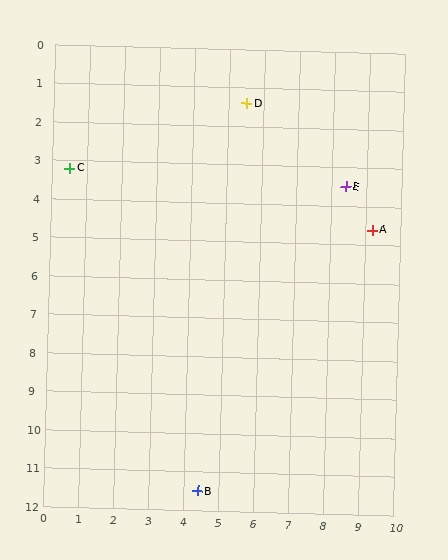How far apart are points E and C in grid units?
Points E and C are about 7.9 grid units apart.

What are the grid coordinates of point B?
Point B is at approximately (4.4, 11.5).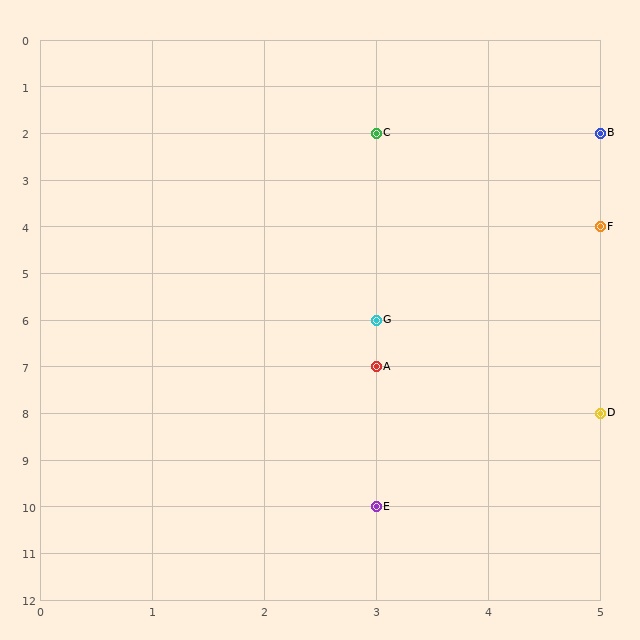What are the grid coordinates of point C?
Point C is at grid coordinates (3, 2).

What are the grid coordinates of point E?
Point E is at grid coordinates (3, 10).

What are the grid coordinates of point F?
Point F is at grid coordinates (5, 4).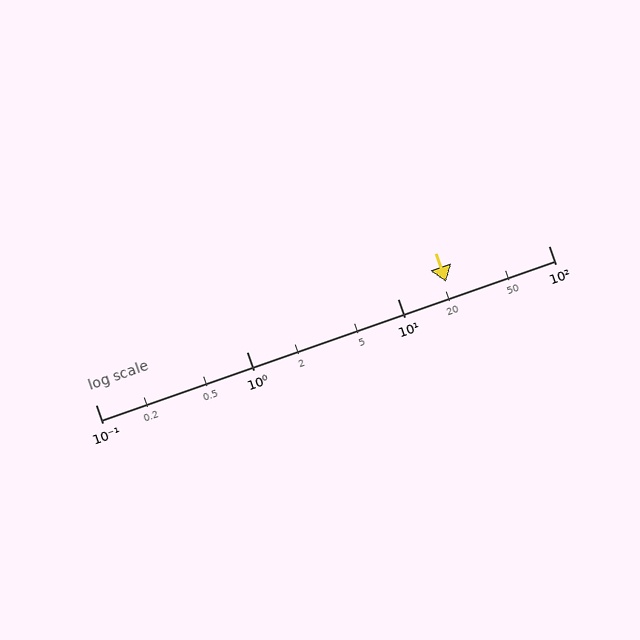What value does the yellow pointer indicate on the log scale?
The pointer indicates approximately 21.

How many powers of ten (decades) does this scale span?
The scale spans 3 decades, from 0.1 to 100.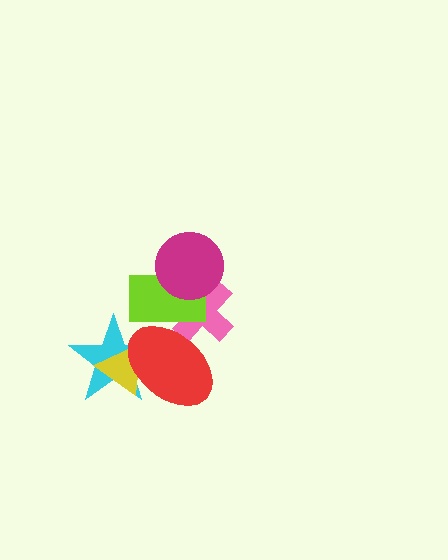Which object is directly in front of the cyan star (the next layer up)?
The yellow triangle is directly in front of the cyan star.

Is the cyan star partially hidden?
Yes, it is partially covered by another shape.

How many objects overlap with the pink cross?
3 objects overlap with the pink cross.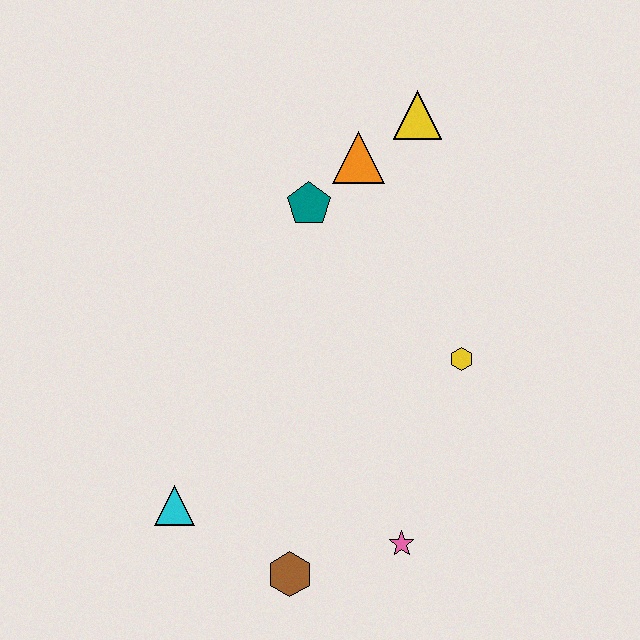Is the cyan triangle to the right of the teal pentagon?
No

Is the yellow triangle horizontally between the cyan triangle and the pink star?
No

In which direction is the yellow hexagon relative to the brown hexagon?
The yellow hexagon is above the brown hexagon.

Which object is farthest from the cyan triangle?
The yellow triangle is farthest from the cyan triangle.